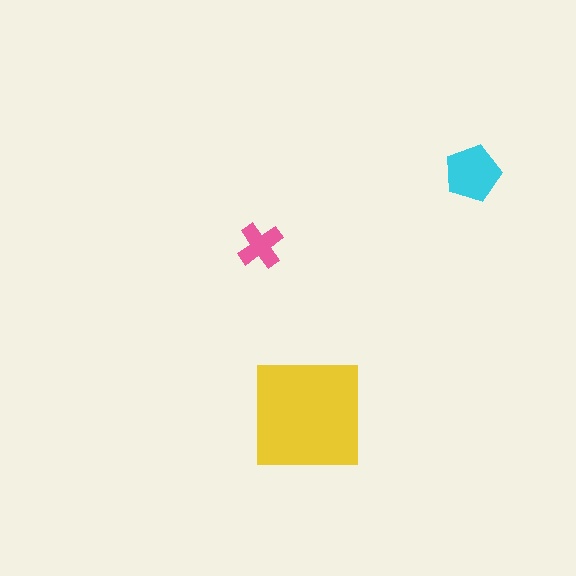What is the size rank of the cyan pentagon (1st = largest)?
2nd.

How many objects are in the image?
There are 3 objects in the image.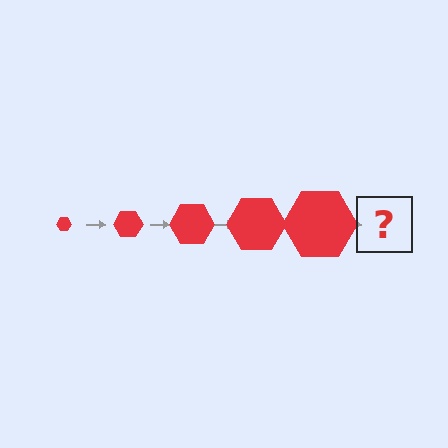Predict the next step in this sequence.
The next step is a red hexagon, larger than the previous one.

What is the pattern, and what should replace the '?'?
The pattern is that the hexagon gets progressively larger each step. The '?' should be a red hexagon, larger than the previous one.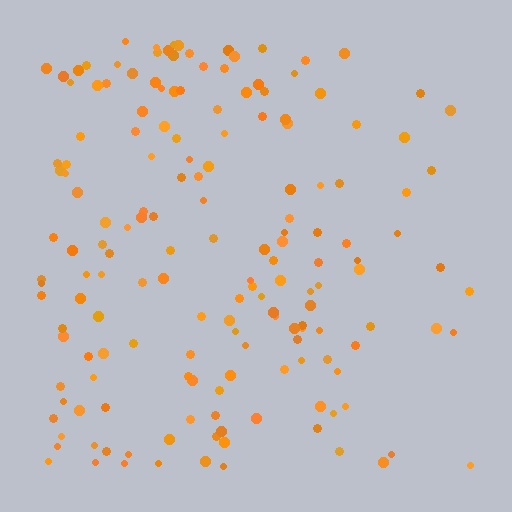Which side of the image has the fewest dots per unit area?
The right.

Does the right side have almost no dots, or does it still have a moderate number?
Still a moderate number, just noticeably fewer than the left.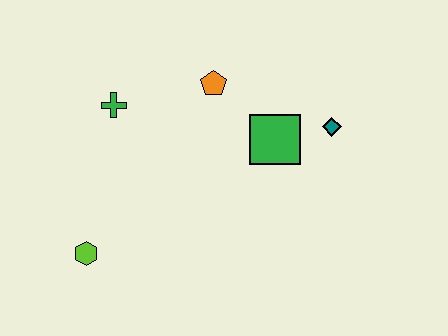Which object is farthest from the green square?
The lime hexagon is farthest from the green square.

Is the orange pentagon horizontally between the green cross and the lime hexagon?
No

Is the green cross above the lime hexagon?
Yes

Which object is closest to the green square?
The teal diamond is closest to the green square.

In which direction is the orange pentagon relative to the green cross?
The orange pentagon is to the right of the green cross.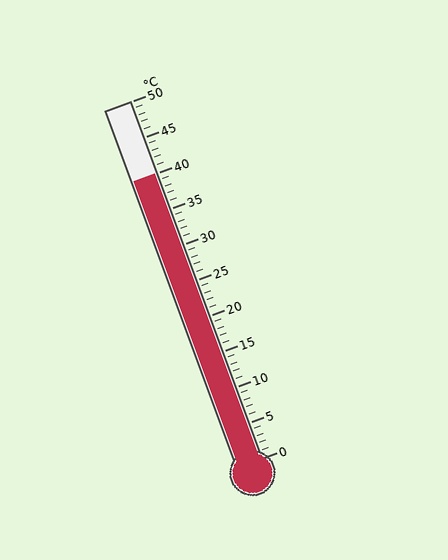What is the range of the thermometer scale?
The thermometer scale ranges from 0°C to 50°C.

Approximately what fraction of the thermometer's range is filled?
The thermometer is filled to approximately 80% of its range.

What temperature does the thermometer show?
The thermometer shows approximately 40°C.